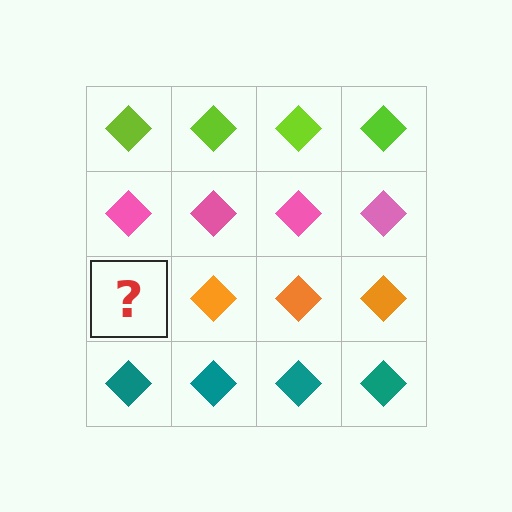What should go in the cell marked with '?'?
The missing cell should contain an orange diamond.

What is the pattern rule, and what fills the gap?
The rule is that each row has a consistent color. The gap should be filled with an orange diamond.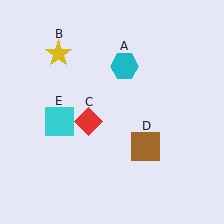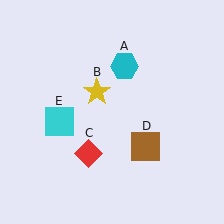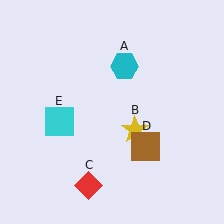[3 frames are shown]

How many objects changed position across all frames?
2 objects changed position: yellow star (object B), red diamond (object C).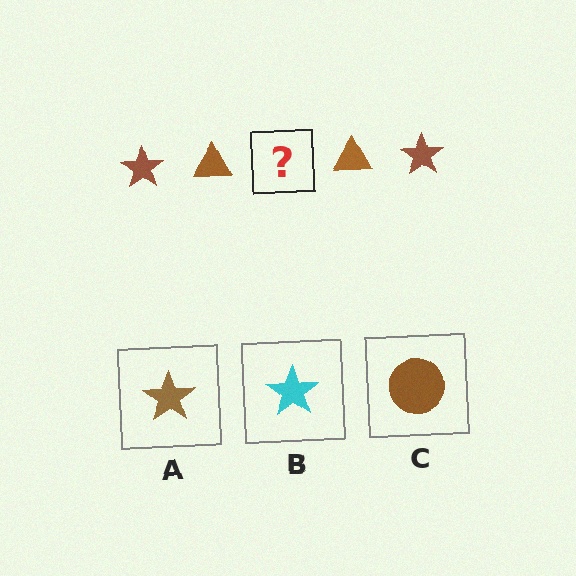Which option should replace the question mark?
Option A.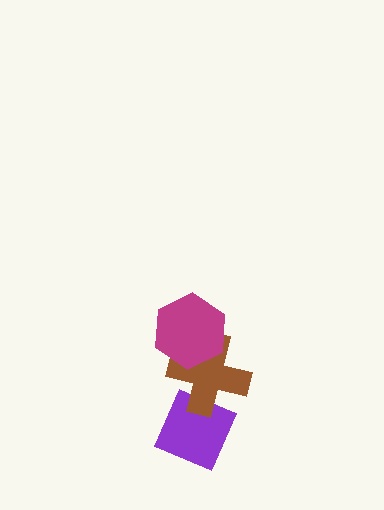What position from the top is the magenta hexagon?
The magenta hexagon is 1st from the top.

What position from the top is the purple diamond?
The purple diamond is 3rd from the top.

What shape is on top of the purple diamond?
The brown cross is on top of the purple diamond.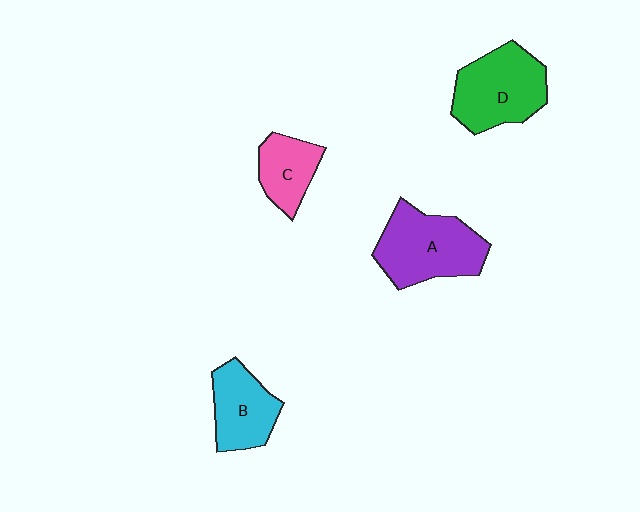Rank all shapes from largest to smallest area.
From largest to smallest: A (purple), D (green), B (cyan), C (pink).